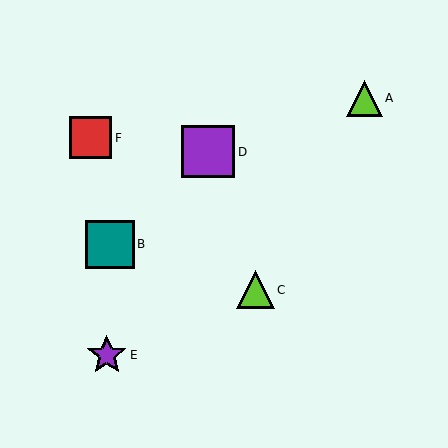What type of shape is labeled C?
Shape C is a lime triangle.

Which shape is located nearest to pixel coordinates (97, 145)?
The red square (labeled F) at (91, 138) is nearest to that location.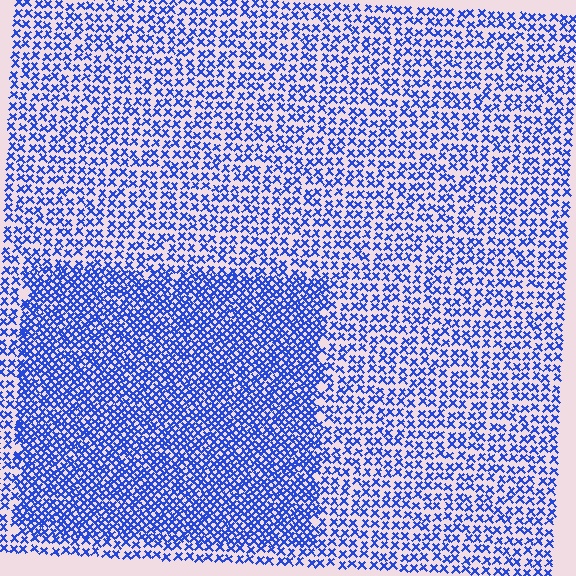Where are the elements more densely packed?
The elements are more densely packed inside the rectangle boundary.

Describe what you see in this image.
The image contains small blue elements arranged at two different densities. A rectangle-shaped region is visible where the elements are more densely packed than the surrounding area.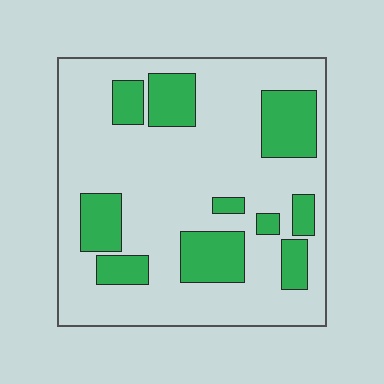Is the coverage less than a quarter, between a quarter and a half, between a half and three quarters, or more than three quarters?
Between a quarter and a half.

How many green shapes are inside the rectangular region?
10.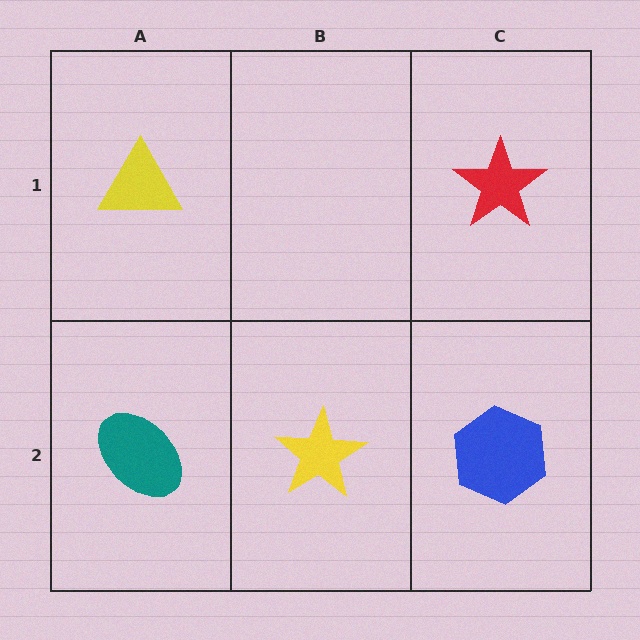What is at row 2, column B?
A yellow star.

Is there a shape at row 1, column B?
No, that cell is empty.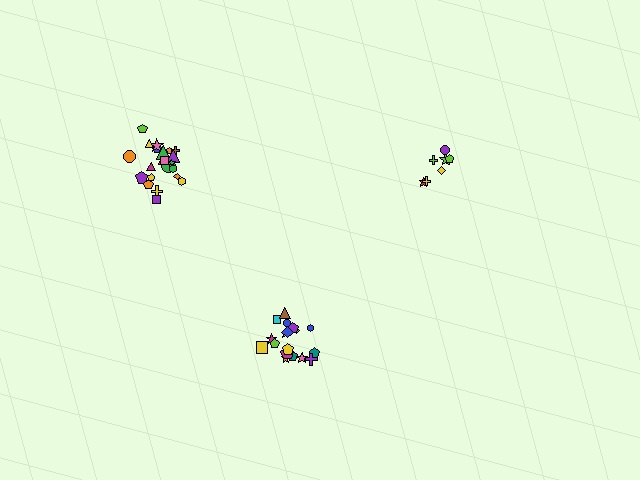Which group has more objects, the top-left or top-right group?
The top-left group.